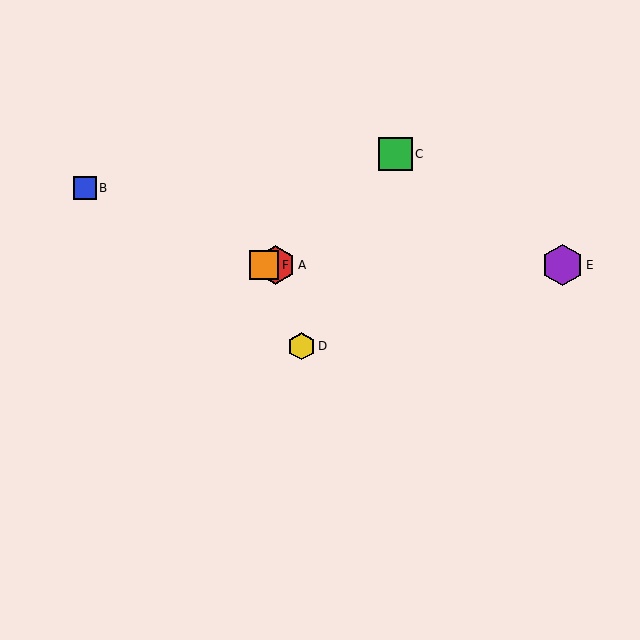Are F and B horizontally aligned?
No, F is at y≈265 and B is at y≈188.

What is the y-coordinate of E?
Object E is at y≈265.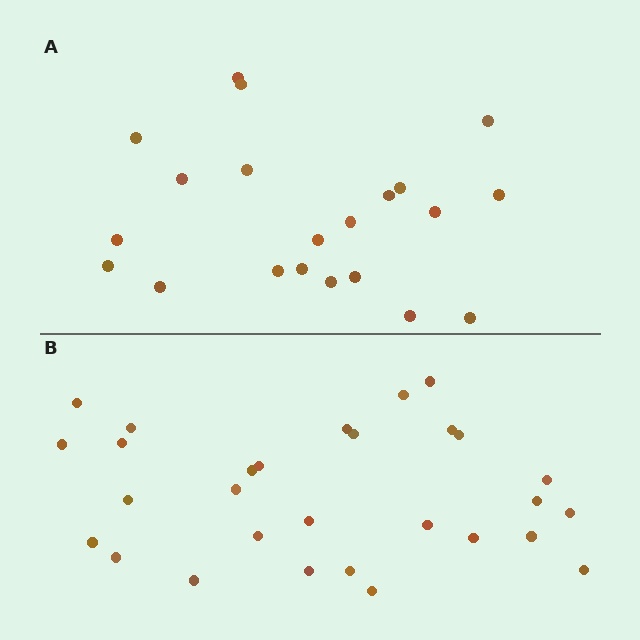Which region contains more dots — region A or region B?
Region B (the bottom region) has more dots.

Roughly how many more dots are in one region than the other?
Region B has roughly 8 or so more dots than region A.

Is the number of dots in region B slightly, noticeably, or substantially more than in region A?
Region B has noticeably more, but not dramatically so. The ratio is roughly 1.4 to 1.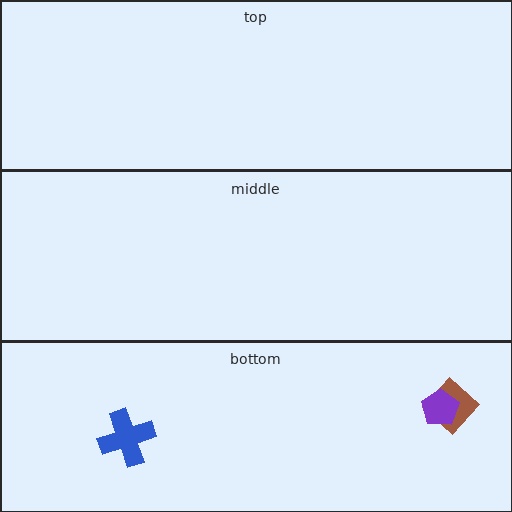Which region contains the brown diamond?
The bottom region.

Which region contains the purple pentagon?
The bottom region.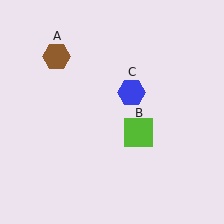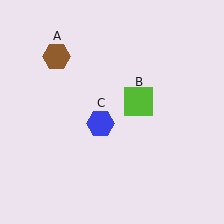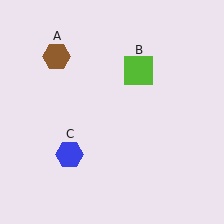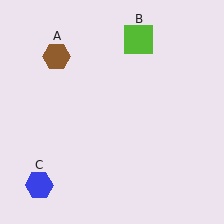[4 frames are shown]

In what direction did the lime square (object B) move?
The lime square (object B) moved up.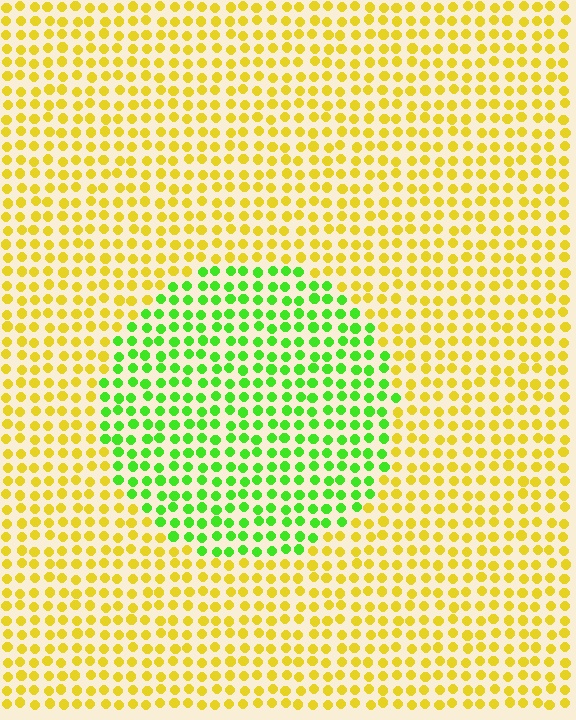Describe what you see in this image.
The image is filled with small yellow elements in a uniform arrangement. A circle-shaped region is visible where the elements are tinted to a slightly different hue, forming a subtle color boundary.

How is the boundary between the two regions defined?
The boundary is defined purely by a slight shift in hue (about 58 degrees). Spacing, size, and orientation are identical on both sides.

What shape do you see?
I see a circle.